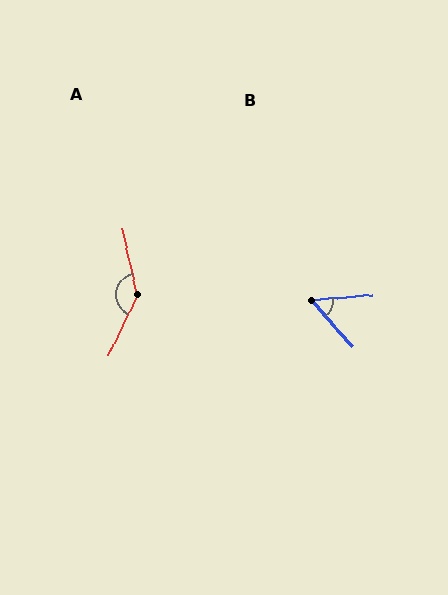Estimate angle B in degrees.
Approximately 53 degrees.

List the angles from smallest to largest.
B (53°), A (142°).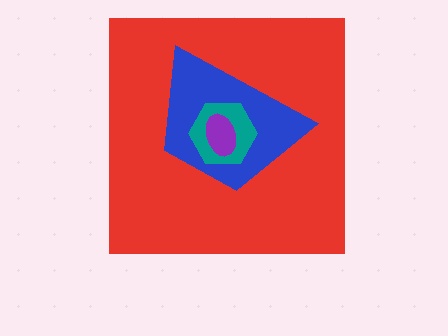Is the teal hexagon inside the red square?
Yes.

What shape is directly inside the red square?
The blue trapezoid.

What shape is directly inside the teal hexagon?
The purple ellipse.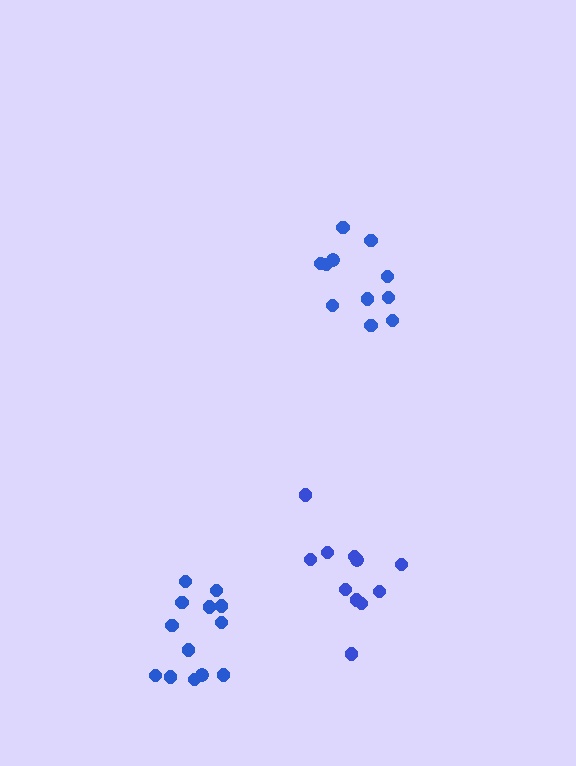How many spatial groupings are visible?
There are 3 spatial groupings.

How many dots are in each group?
Group 1: 11 dots, Group 2: 13 dots, Group 3: 11 dots (35 total).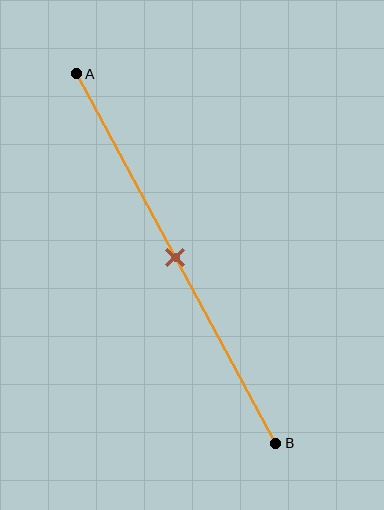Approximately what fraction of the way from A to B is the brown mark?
The brown mark is approximately 50% of the way from A to B.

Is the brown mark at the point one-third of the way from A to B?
No, the mark is at about 50% from A, not at the 33% one-third point.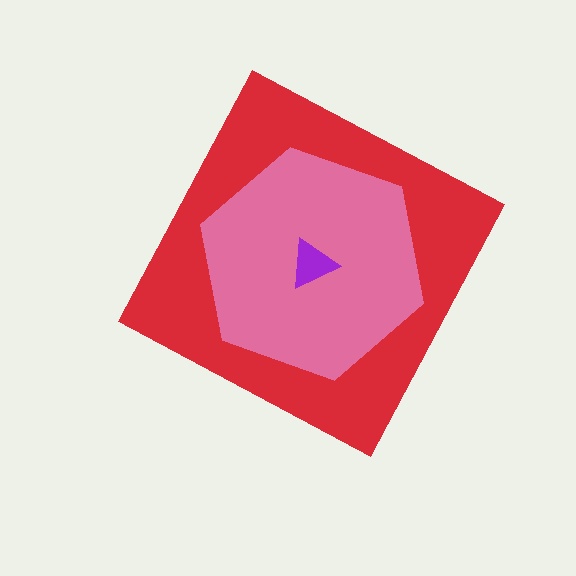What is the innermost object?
The purple triangle.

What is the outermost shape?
The red diamond.